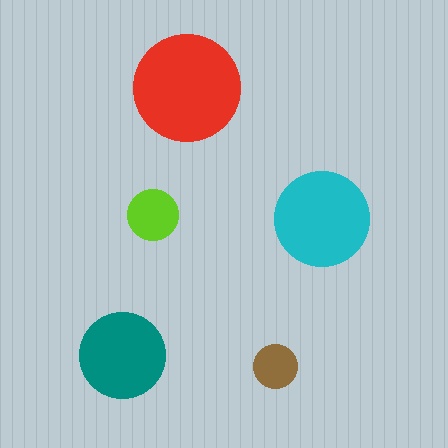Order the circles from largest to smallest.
the red one, the cyan one, the teal one, the lime one, the brown one.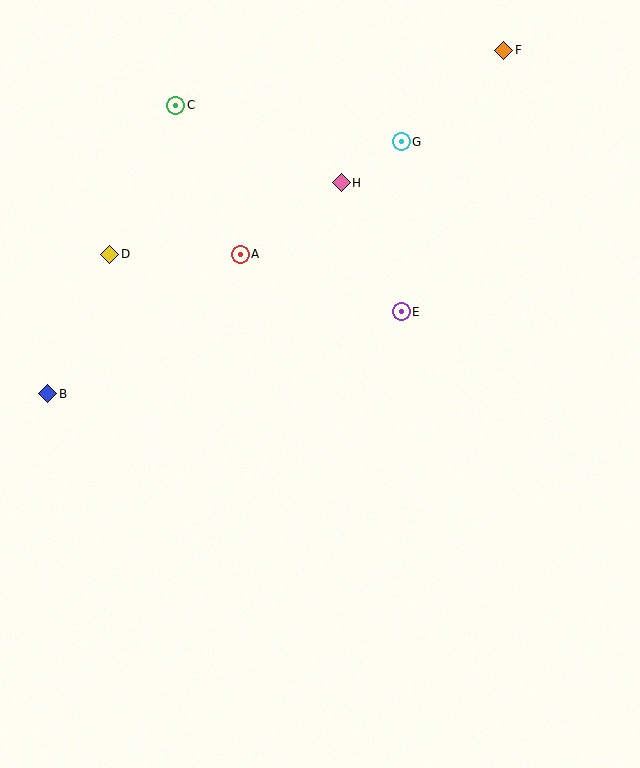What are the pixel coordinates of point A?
Point A is at (240, 254).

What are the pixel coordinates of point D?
Point D is at (110, 254).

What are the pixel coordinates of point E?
Point E is at (401, 312).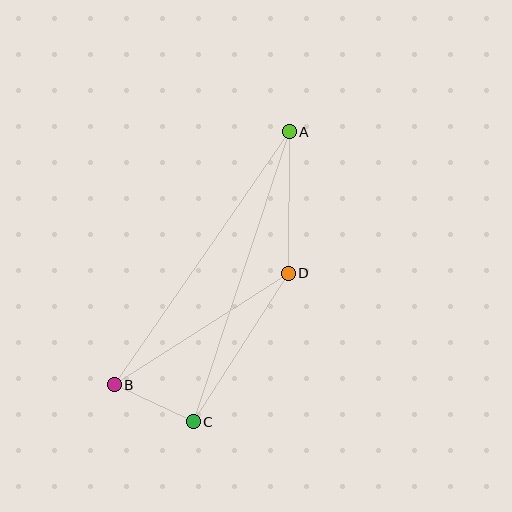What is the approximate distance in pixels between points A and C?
The distance between A and C is approximately 305 pixels.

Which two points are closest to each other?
Points B and C are closest to each other.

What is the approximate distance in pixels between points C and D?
The distance between C and D is approximately 176 pixels.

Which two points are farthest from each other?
Points A and B are farthest from each other.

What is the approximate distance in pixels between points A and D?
The distance between A and D is approximately 141 pixels.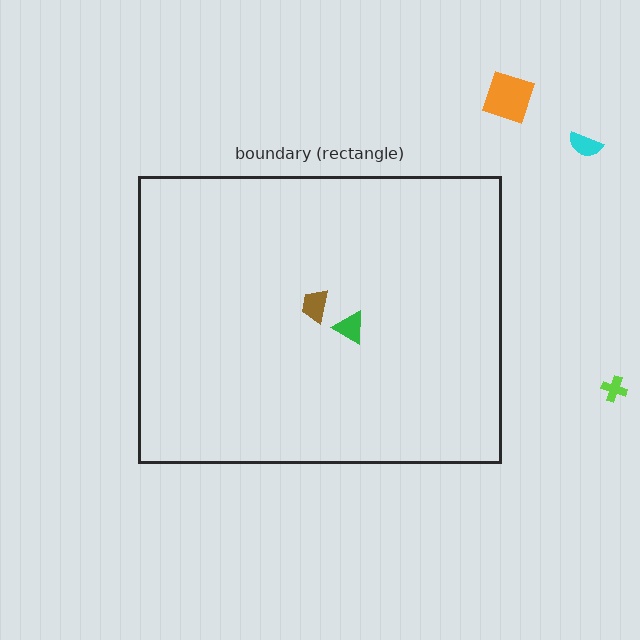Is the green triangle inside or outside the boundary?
Inside.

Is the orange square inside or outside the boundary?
Outside.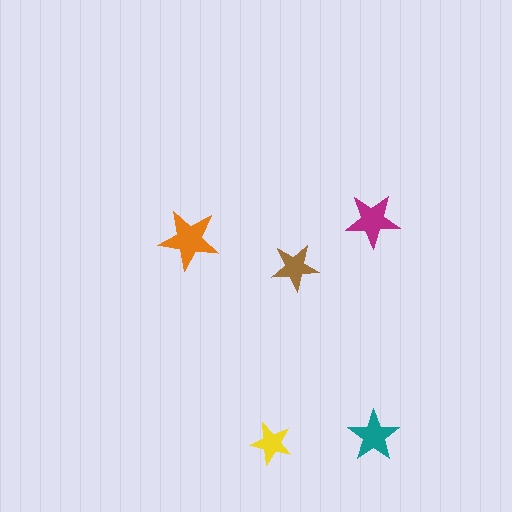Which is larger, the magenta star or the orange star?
The orange one.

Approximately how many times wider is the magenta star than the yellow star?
About 1.5 times wider.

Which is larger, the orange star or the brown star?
The orange one.